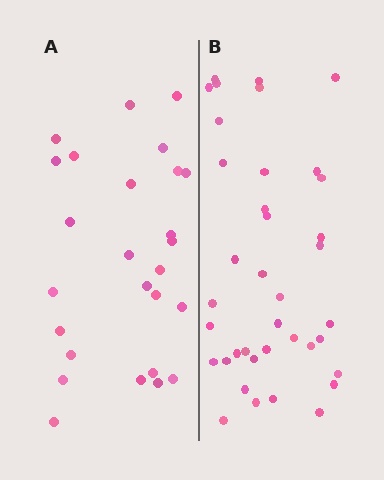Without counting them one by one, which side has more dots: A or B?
Region B (the right region) has more dots.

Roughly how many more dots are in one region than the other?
Region B has roughly 12 or so more dots than region A.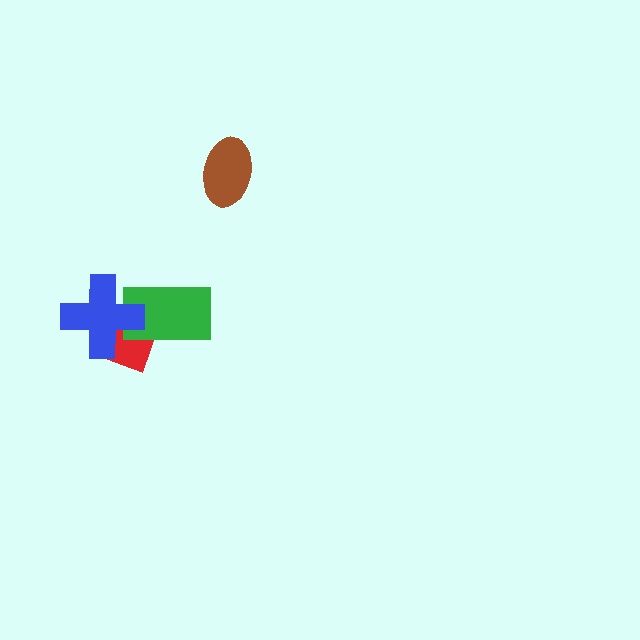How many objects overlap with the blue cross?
2 objects overlap with the blue cross.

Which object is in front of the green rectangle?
The blue cross is in front of the green rectangle.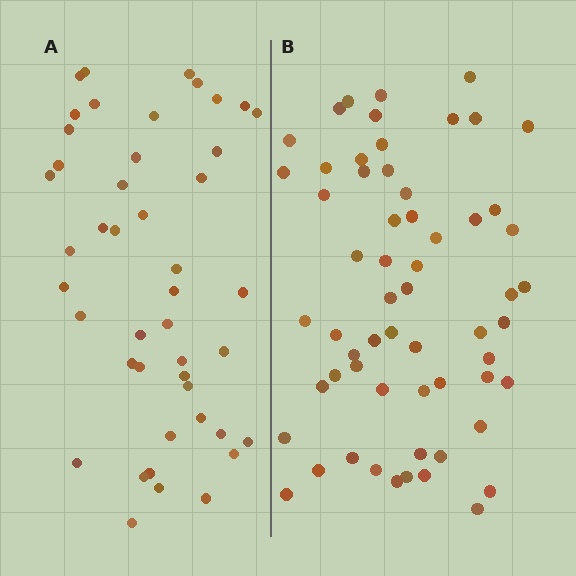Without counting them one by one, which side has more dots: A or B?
Region B (the right region) has more dots.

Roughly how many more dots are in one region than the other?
Region B has approximately 15 more dots than region A.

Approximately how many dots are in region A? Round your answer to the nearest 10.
About 40 dots. (The exact count is 45, which rounds to 40.)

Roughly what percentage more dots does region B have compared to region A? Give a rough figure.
About 35% more.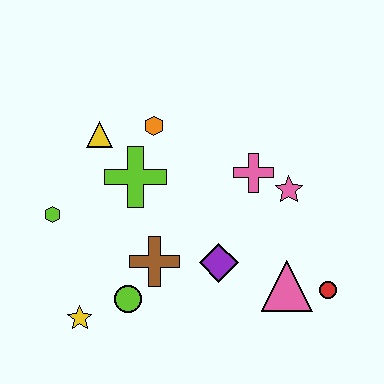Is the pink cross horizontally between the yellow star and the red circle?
Yes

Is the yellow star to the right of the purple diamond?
No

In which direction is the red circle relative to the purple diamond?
The red circle is to the right of the purple diamond.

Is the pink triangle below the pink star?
Yes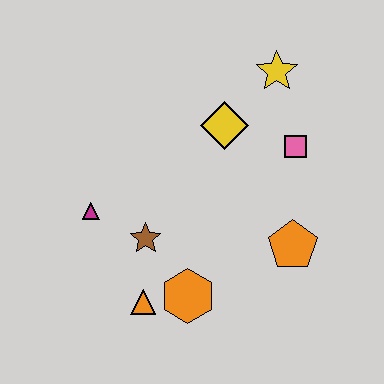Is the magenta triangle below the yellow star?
Yes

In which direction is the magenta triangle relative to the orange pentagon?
The magenta triangle is to the left of the orange pentagon.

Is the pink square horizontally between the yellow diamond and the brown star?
No